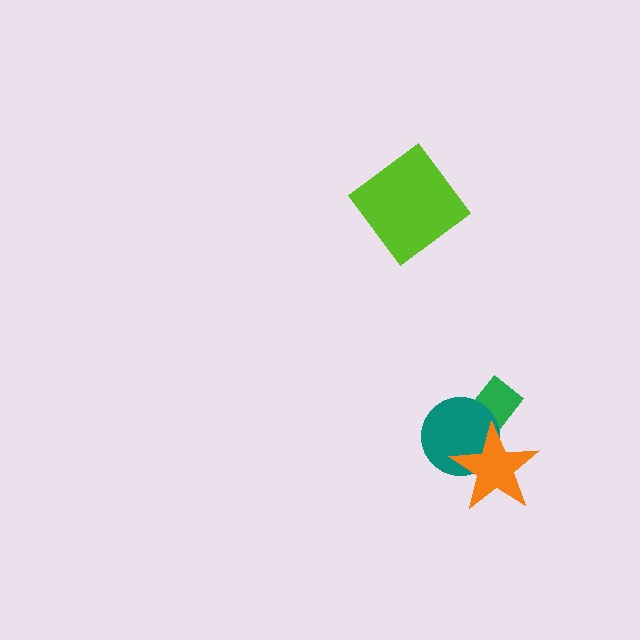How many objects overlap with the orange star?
2 objects overlap with the orange star.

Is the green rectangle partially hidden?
Yes, it is partially covered by another shape.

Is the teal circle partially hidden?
Yes, it is partially covered by another shape.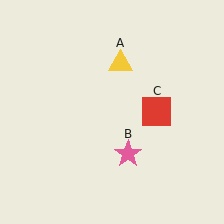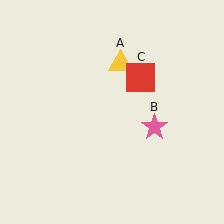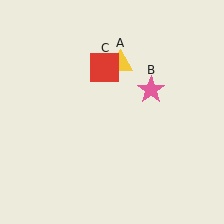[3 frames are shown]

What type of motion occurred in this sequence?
The pink star (object B), red square (object C) rotated counterclockwise around the center of the scene.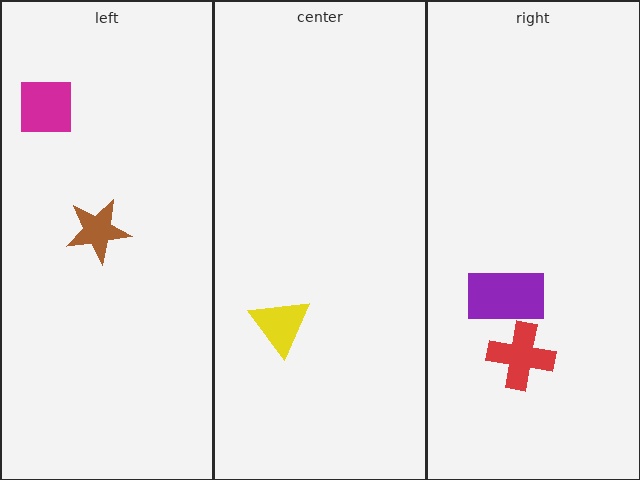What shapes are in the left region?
The magenta square, the brown star.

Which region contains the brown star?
The left region.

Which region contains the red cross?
The right region.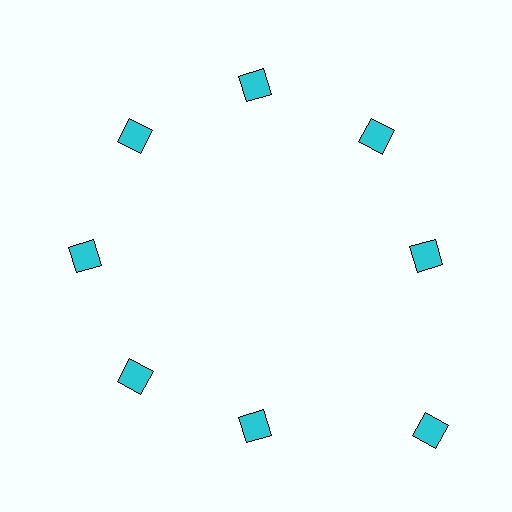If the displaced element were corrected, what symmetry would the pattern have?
It would have 8-fold rotational symmetry — the pattern would map onto itself every 45 degrees.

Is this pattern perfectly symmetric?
No. The 8 cyan diamonds are arranged in a ring, but one element near the 4 o'clock position is pushed outward from the center, breaking the 8-fold rotational symmetry.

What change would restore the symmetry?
The symmetry would be restored by moving it inward, back onto the ring so that all 8 diamonds sit at equal angles and equal distance from the center.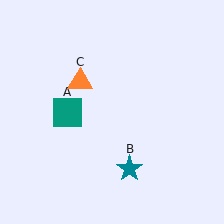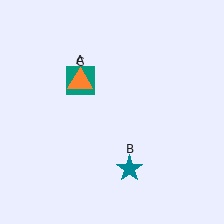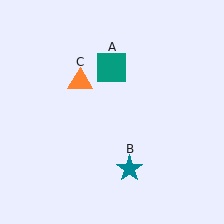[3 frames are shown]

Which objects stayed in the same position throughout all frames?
Teal star (object B) and orange triangle (object C) remained stationary.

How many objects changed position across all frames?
1 object changed position: teal square (object A).